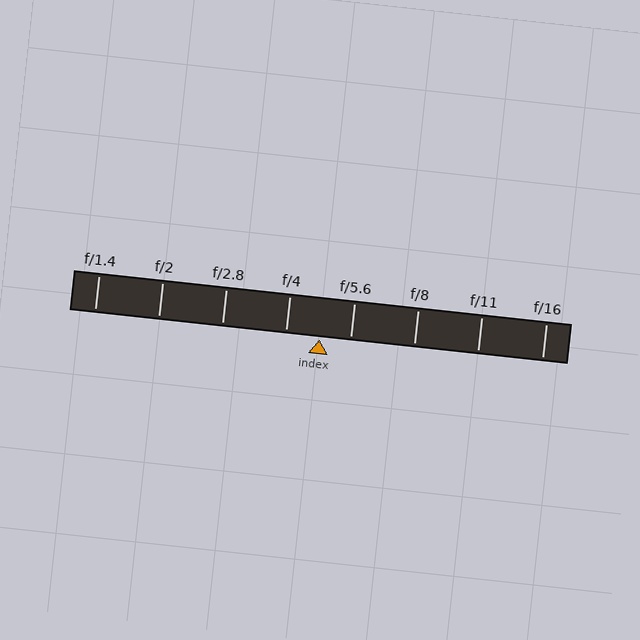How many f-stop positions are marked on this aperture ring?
There are 8 f-stop positions marked.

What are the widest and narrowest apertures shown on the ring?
The widest aperture shown is f/1.4 and the narrowest is f/16.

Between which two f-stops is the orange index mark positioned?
The index mark is between f/4 and f/5.6.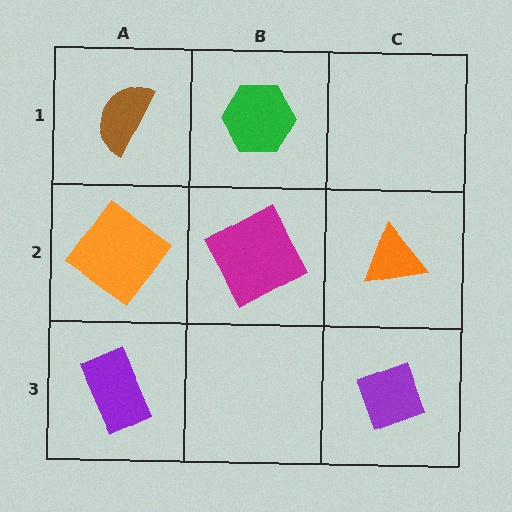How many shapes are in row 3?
2 shapes.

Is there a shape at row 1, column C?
No, that cell is empty.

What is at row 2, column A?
An orange diamond.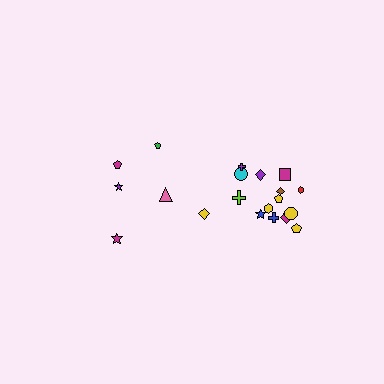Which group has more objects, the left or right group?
The right group.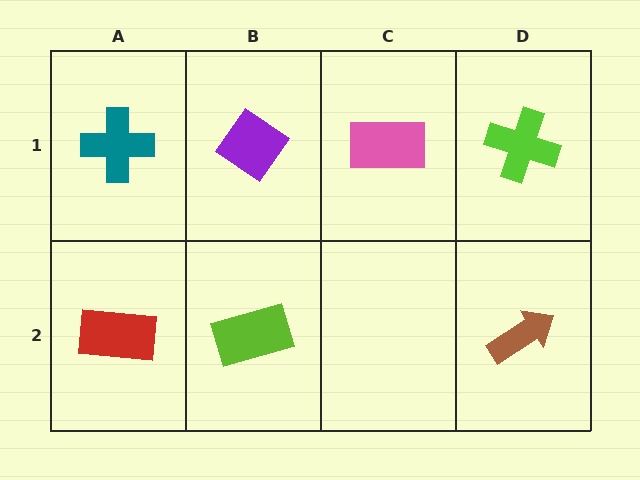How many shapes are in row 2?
3 shapes.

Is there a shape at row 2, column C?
No, that cell is empty.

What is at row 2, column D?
A brown arrow.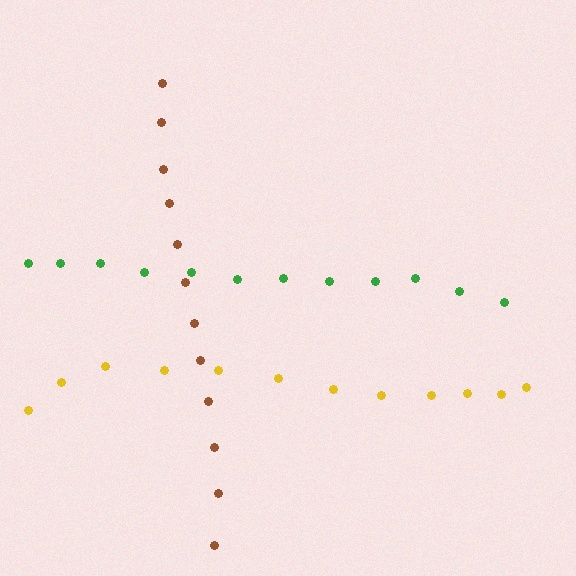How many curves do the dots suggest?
There are 3 distinct paths.